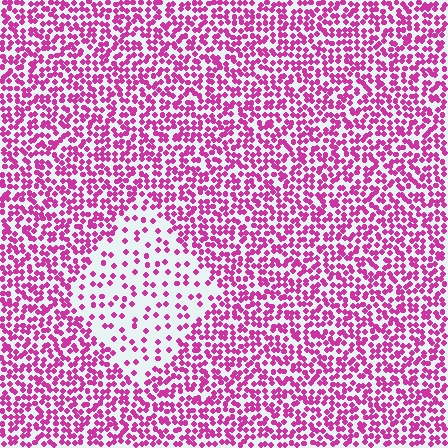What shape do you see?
I see a diamond.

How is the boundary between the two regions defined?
The boundary is defined by a change in element density (approximately 2.7x ratio). All elements are the same color, size, and shape.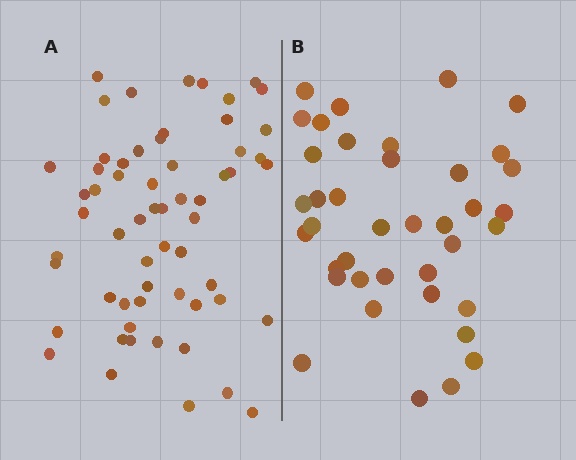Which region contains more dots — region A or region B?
Region A (the left region) has more dots.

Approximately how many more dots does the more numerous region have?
Region A has approximately 20 more dots than region B.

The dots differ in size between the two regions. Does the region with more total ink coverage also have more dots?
No. Region B has more total ink coverage because its dots are larger, but region A actually contains more individual dots. Total area can be misleading — the number of items is what matters here.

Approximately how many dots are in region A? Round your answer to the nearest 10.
About 60 dots.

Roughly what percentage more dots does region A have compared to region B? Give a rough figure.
About 55% more.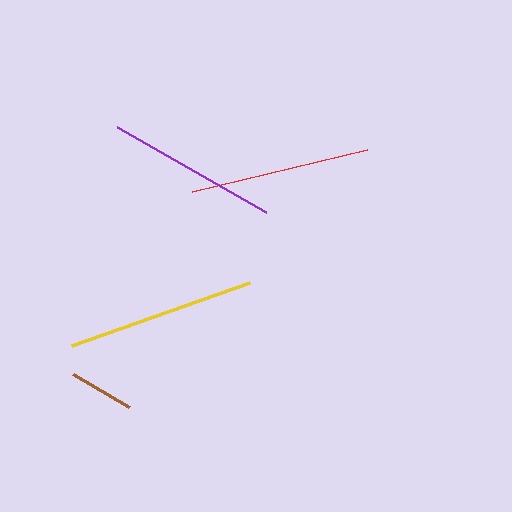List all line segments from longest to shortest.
From longest to shortest: yellow, red, purple, brown.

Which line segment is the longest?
The yellow line is the longest at approximately 189 pixels.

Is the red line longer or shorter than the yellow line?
The yellow line is longer than the red line.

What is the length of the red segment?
The red segment is approximately 180 pixels long.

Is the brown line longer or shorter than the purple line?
The purple line is longer than the brown line.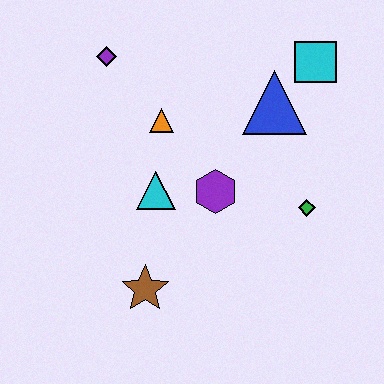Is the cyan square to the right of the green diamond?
Yes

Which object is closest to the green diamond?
The purple hexagon is closest to the green diamond.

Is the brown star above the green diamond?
No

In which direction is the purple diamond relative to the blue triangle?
The purple diamond is to the left of the blue triangle.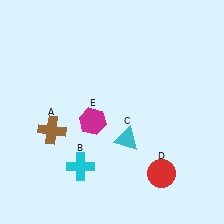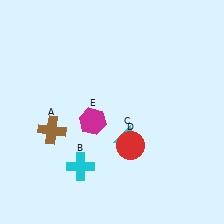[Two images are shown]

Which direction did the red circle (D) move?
The red circle (D) moved left.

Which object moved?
The red circle (D) moved left.